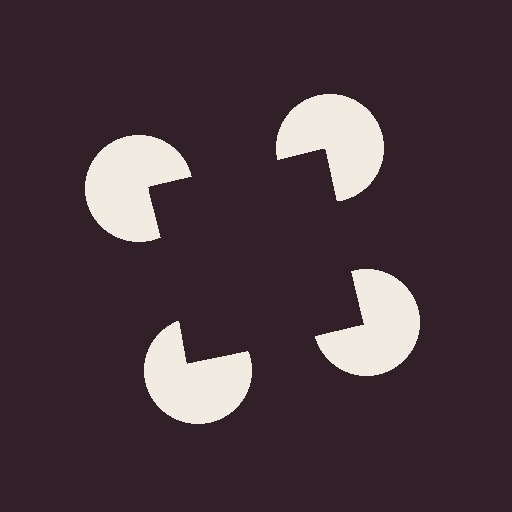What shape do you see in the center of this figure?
An illusory square — its edges are inferred from the aligned wedge cuts in the pac-man discs, not physically drawn.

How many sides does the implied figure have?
4 sides.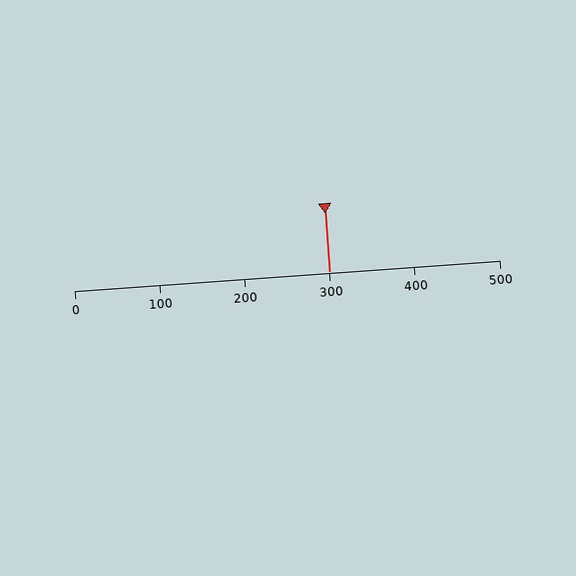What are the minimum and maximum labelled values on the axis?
The axis runs from 0 to 500.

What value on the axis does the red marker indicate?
The marker indicates approximately 300.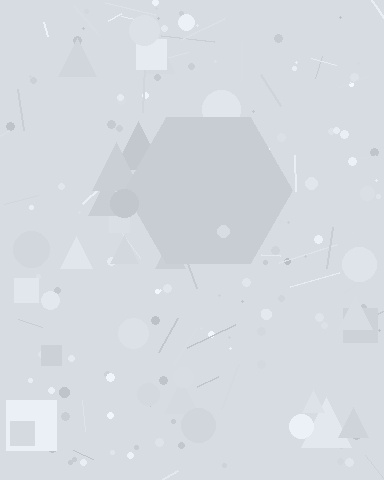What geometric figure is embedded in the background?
A hexagon is embedded in the background.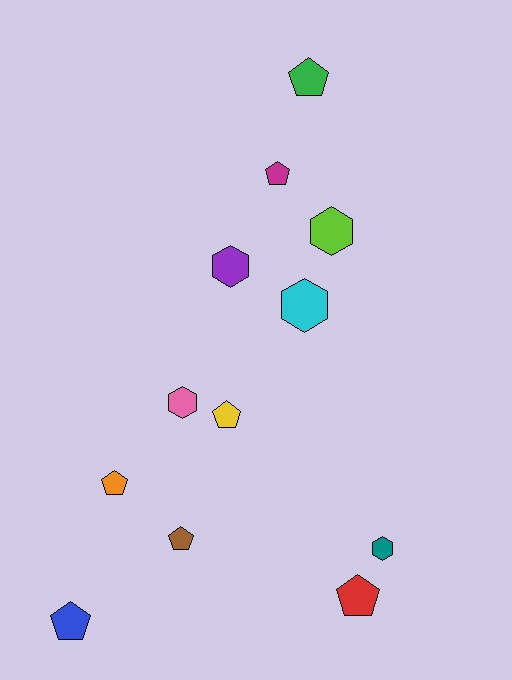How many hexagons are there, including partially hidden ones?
There are 5 hexagons.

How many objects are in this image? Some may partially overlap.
There are 12 objects.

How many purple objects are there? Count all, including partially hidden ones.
There is 1 purple object.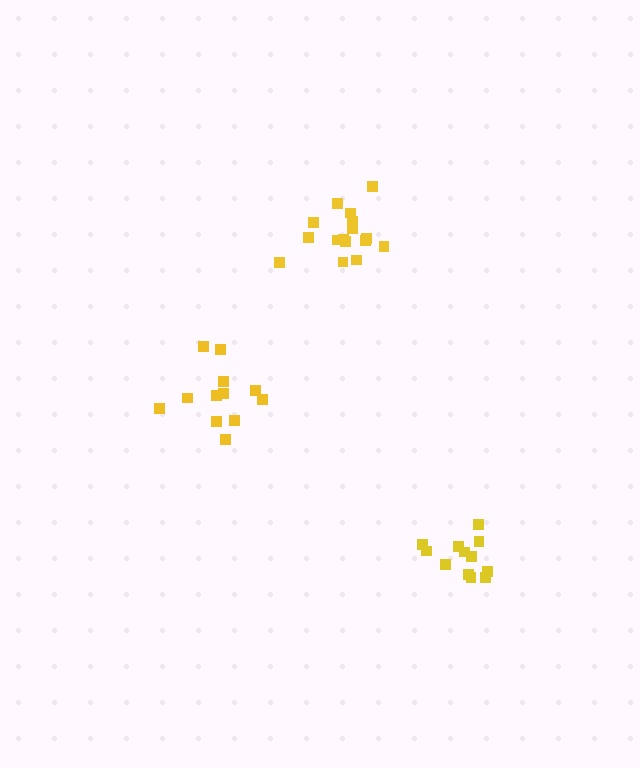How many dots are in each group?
Group 1: 12 dots, Group 2: 13 dots, Group 3: 16 dots (41 total).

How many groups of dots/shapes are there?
There are 3 groups.